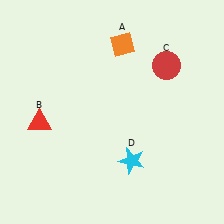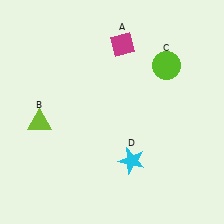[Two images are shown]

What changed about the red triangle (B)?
In Image 1, B is red. In Image 2, it changed to lime.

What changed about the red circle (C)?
In Image 1, C is red. In Image 2, it changed to lime.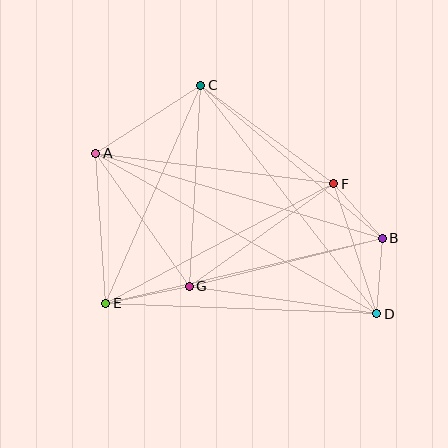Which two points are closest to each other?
Points B and F are closest to each other.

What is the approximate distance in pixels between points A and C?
The distance between A and C is approximately 125 pixels.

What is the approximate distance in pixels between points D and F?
The distance between D and F is approximately 137 pixels.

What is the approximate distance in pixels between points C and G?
The distance between C and G is approximately 201 pixels.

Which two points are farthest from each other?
Points A and D are farthest from each other.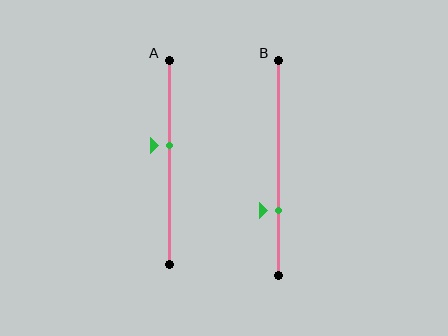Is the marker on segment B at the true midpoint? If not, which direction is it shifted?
No, the marker on segment B is shifted downward by about 20% of the segment length.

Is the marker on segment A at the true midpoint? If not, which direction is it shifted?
No, the marker on segment A is shifted upward by about 8% of the segment length.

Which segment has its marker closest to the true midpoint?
Segment A has its marker closest to the true midpoint.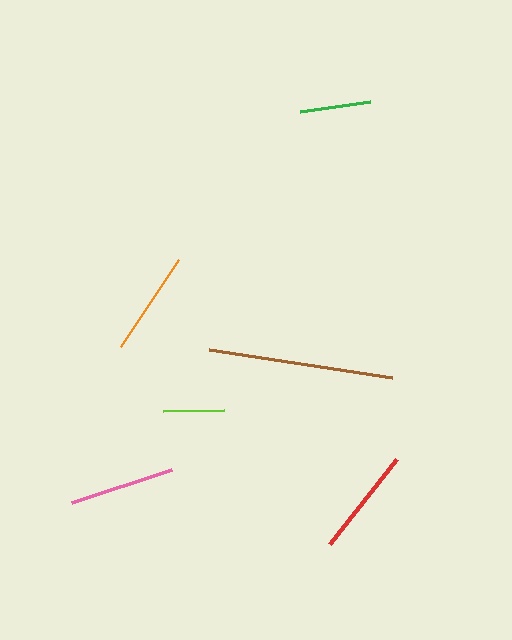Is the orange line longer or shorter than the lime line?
The orange line is longer than the lime line.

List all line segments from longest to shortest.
From longest to shortest: brown, red, pink, orange, green, lime.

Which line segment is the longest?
The brown line is the longest at approximately 185 pixels.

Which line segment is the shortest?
The lime line is the shortest at approximately 60 pixels.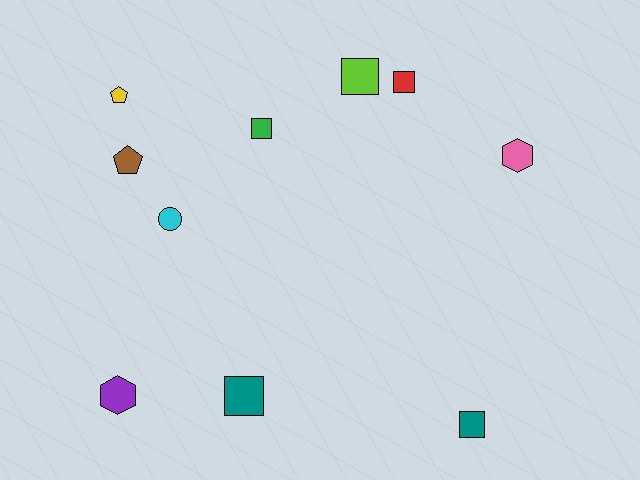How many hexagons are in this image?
There are 2 hexagons.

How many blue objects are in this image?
There are no blue objects.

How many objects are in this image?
There are 10 objects.